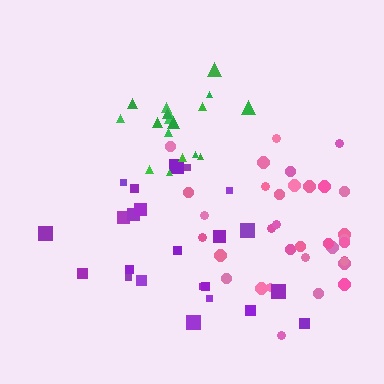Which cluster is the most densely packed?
Green.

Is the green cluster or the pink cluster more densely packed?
Green.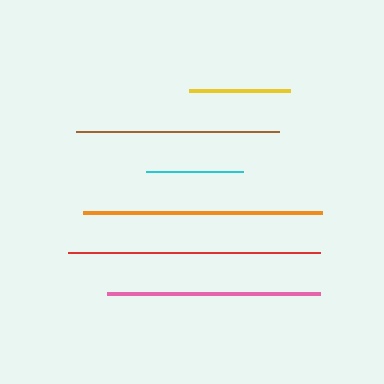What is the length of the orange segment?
The orange segment is approximately 239 pixels long.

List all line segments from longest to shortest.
From longest to shortest: red, orange, pink, brown, yellow, cyan.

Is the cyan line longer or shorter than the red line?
The red line is longer than the cyan line.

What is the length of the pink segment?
The pink segment is approximately 213 pixels long.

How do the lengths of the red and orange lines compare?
The red and orange lines are approximately the same length.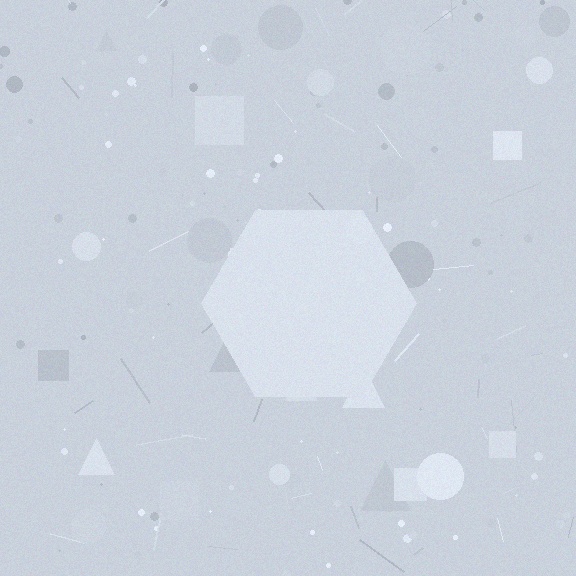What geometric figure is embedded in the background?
A hexagon is embedded in the background.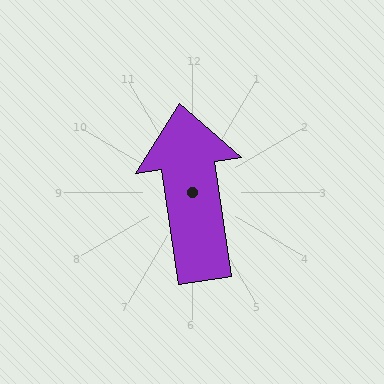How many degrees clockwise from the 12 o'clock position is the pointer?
Approximately 352 degrees.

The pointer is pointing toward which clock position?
Roughly 12 o'clock.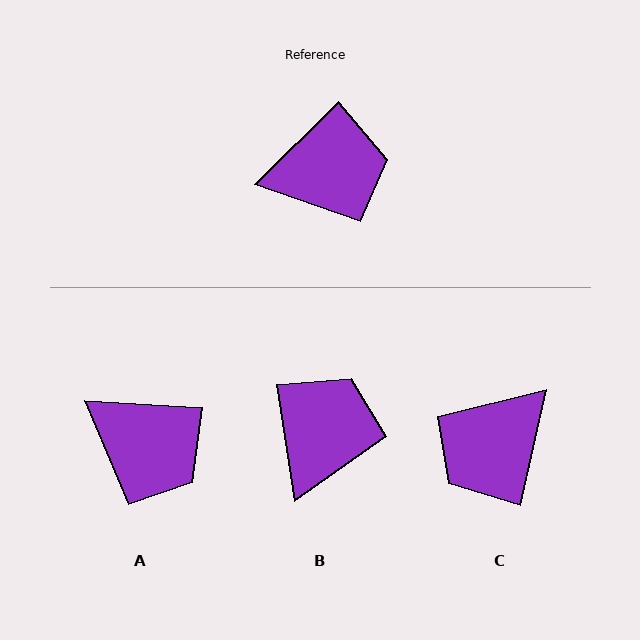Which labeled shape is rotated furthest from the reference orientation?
C, about 147 degrees away.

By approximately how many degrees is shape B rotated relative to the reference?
Approximately 54 degrees counter-clockwise.